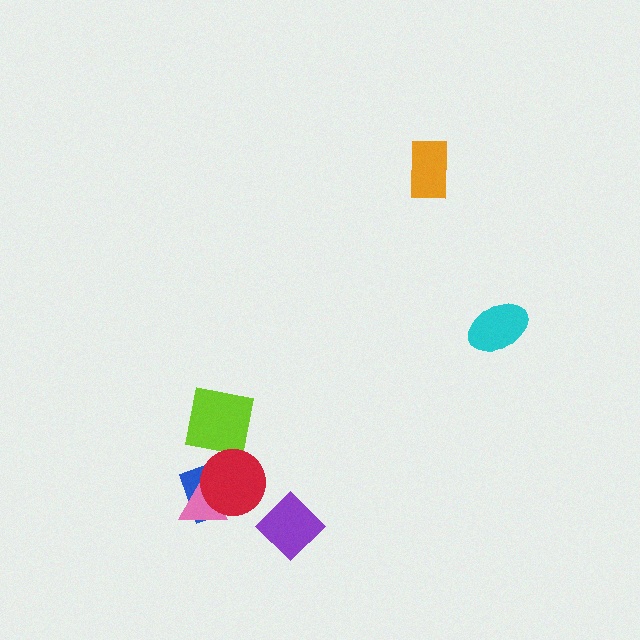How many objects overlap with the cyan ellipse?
0 objects overlap with the cyan ellipse.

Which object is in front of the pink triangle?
The red circle is in front of the pink triangle.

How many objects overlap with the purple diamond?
0 objects overlap with the purple diamond.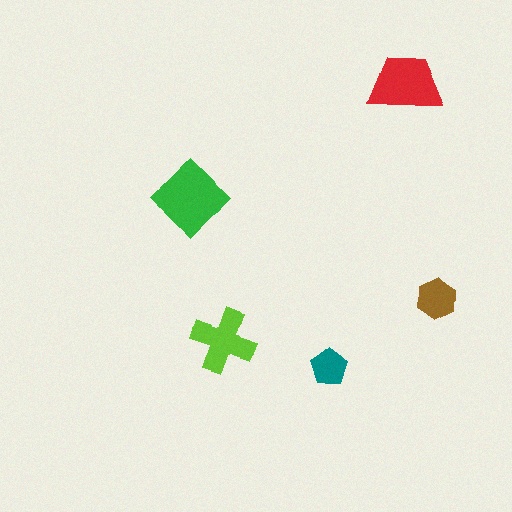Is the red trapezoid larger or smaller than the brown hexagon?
Larger.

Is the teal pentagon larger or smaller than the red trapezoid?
Smaller.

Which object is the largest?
The green diamond.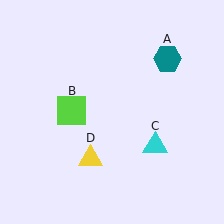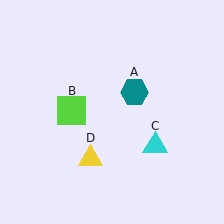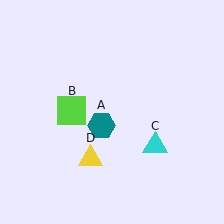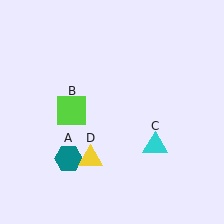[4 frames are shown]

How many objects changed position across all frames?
1 object changed position: teal hexagon (object A).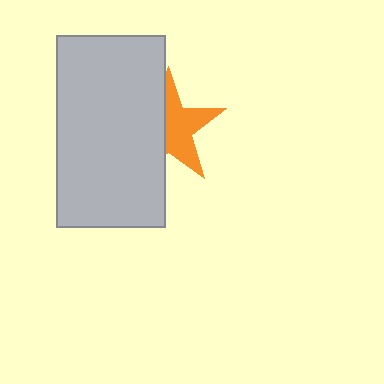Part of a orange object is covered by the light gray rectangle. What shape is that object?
It is a star.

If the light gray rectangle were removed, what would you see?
You would see the complete orange star.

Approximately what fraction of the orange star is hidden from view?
Roughly 46% of the orange star is hidden behind the light gray rectangle.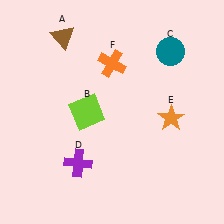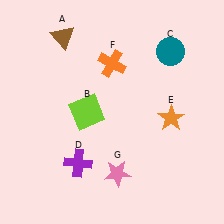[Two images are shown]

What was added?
A pink star (G) was added in Image 2.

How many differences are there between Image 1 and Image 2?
There is 1 difference between the two images.